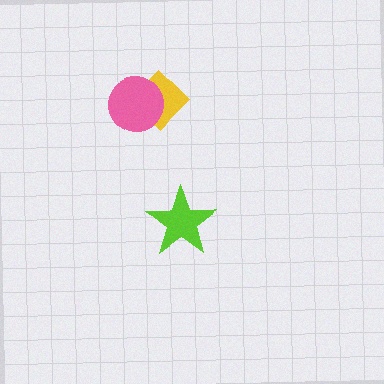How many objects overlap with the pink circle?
1 object overlaps with the pink circle.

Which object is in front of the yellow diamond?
The pink circle is in front of the yellow diamond.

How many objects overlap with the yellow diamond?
1 object overlaps with the yellow diamond.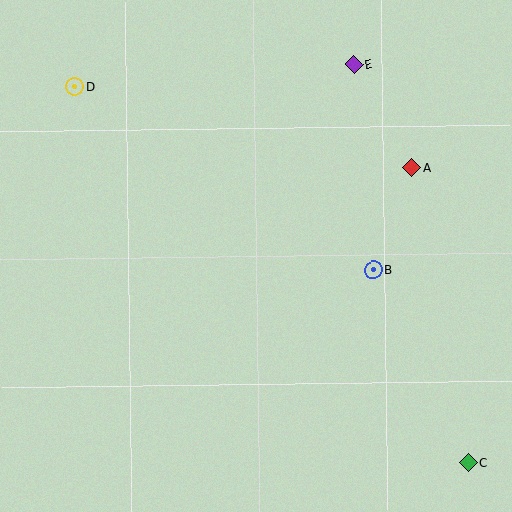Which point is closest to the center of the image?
Point B at (373, 270) is closest to the center.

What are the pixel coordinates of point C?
Point C is at (468, 463).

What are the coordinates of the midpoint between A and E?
The midpoint between A and E is at (383, 116).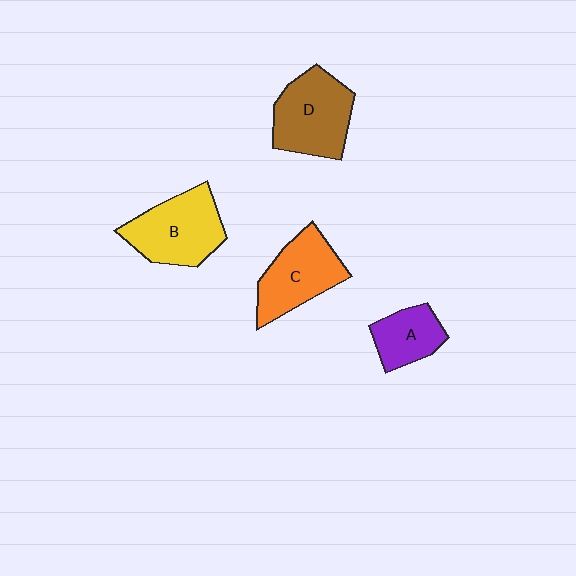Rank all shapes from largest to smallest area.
From largest to smallest: D (brown), B (yellow), C (orange), A (purple).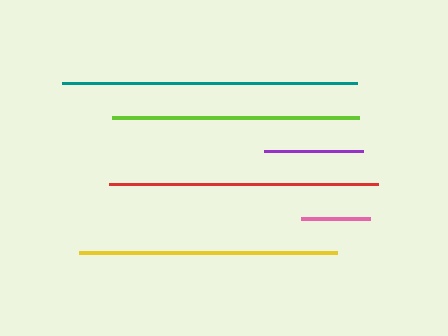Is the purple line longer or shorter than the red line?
The red line is longer than the purple line.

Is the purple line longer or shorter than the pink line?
The purple line is longer than the pink line.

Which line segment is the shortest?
The pink line is the shortest at approximately 69 pixels.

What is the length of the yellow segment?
The yellow segment is approximately 258 pixels long.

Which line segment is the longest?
The teal line is the longest at approximately 295 pixels.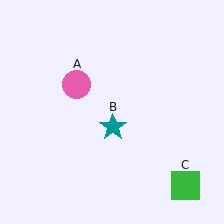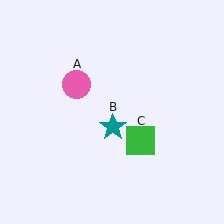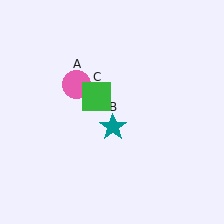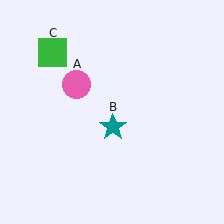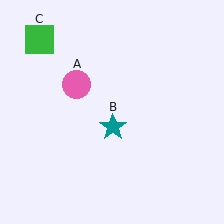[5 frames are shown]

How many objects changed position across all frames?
1 object changed position: green square (object C).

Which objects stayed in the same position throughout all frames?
Pink circle (object A) and teal star (object B) remained stationary.